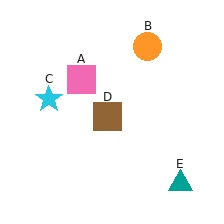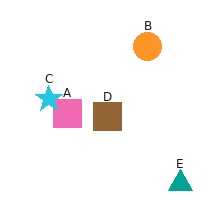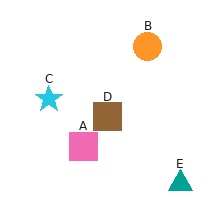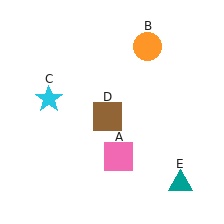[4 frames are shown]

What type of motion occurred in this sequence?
The pink square (object A) rotated counterclockwise around the center of the scene.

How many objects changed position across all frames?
1 object changed position: pink square (object A).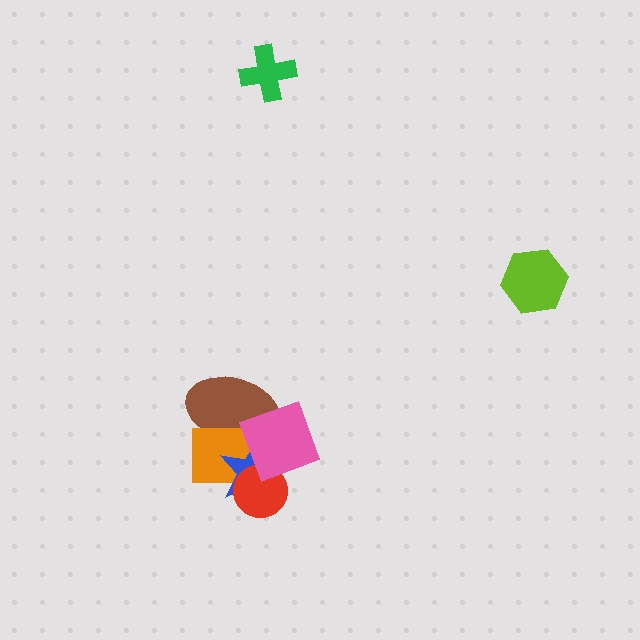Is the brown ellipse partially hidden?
Yes, it is partially covered by another shape.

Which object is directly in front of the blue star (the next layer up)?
The red circle is directly in front of the blue star.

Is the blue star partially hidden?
Yes, it is partially covered by another shape.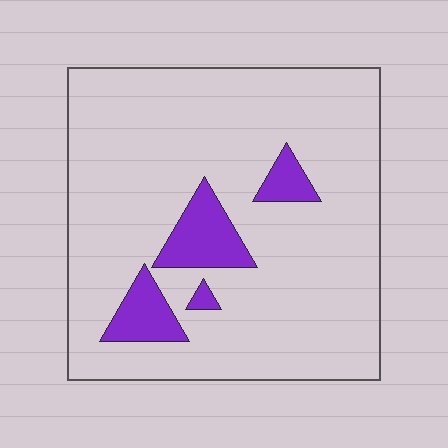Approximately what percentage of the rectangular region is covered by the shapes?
Approximately 10%.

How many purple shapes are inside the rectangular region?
4.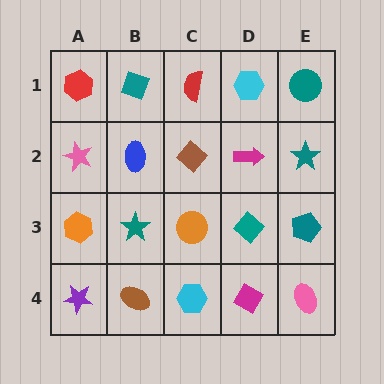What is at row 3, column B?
A teal star.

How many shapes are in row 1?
5 shapes.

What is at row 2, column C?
A brown diamond.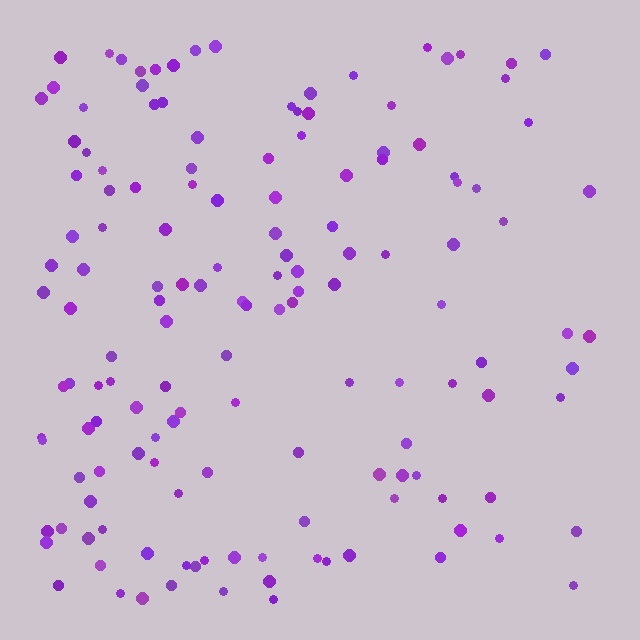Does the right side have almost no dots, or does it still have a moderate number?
Still a moderate number, just noticeably fewer than the left.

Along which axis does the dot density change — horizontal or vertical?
Horizontal.